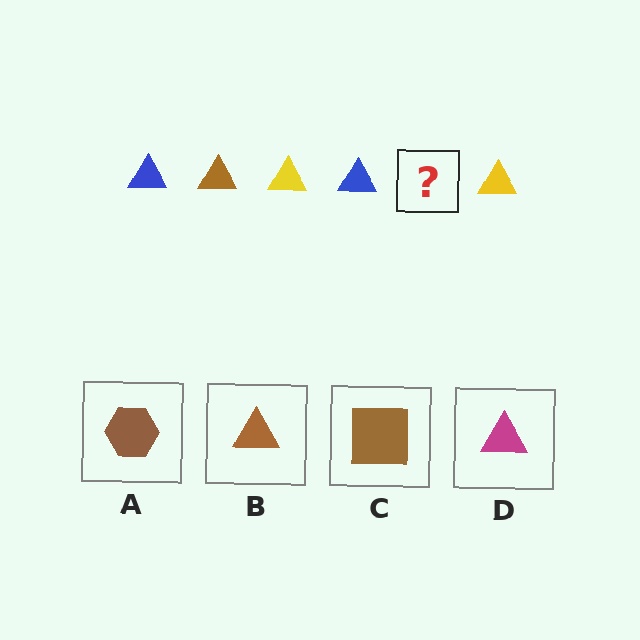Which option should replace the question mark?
Option B.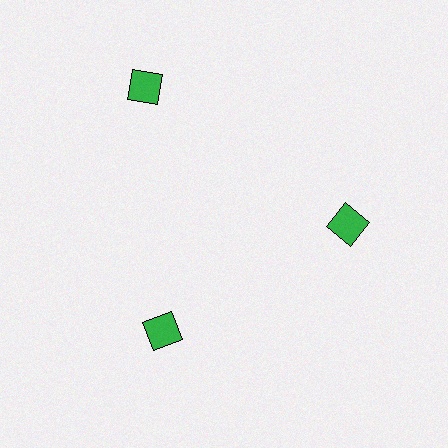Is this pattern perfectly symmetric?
No. The 3 green squares are arranged in a ring, but one element near the 11 o'clock position is pushed outward from the center, breaking the 3-fold rotational symmetry.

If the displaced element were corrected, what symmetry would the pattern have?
It would have 3-fold rotational symmetry — the pattern would map onto itself every 120 degrees.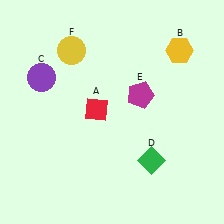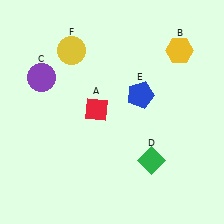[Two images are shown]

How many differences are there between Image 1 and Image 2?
There is 1 difference between the two images.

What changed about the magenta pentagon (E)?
In Image 1, E is magenta. In Image 2, it changed to blue.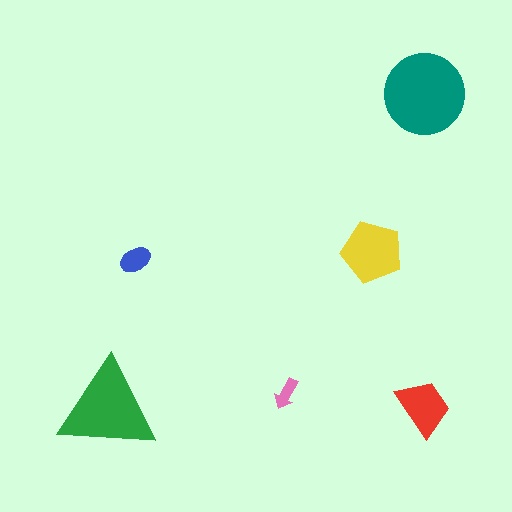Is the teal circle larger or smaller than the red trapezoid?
Larger.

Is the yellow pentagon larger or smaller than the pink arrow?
Larger.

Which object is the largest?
The teal circle.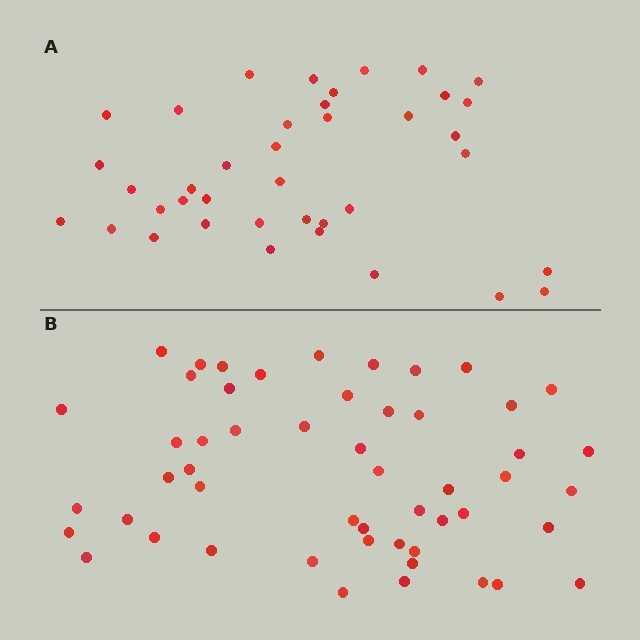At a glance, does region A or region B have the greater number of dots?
Region B (the bottom region) has more dots.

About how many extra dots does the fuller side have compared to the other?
Region B has approximately 15 more dots than region A.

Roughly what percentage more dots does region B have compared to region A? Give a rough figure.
About 35% more.